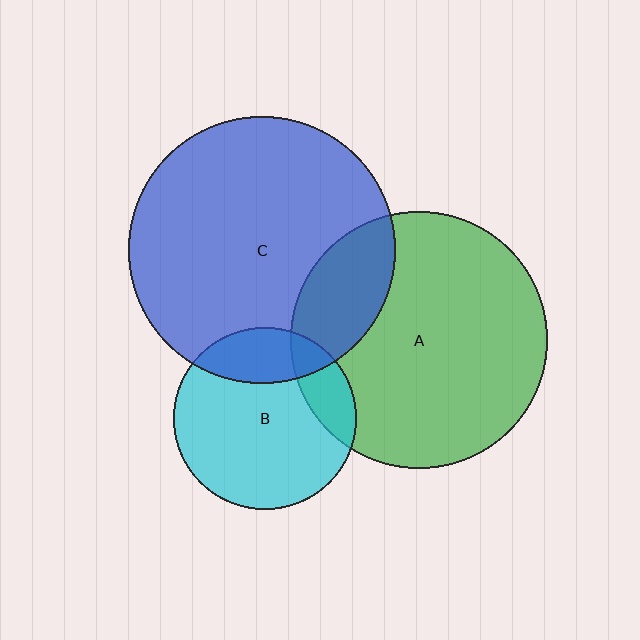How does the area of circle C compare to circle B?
Approximately 2.1 times.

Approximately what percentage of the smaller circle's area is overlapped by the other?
Approximately 15%.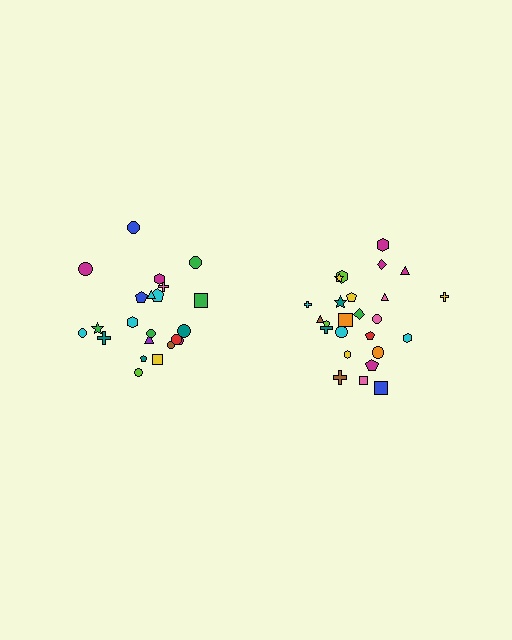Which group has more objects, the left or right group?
The right group.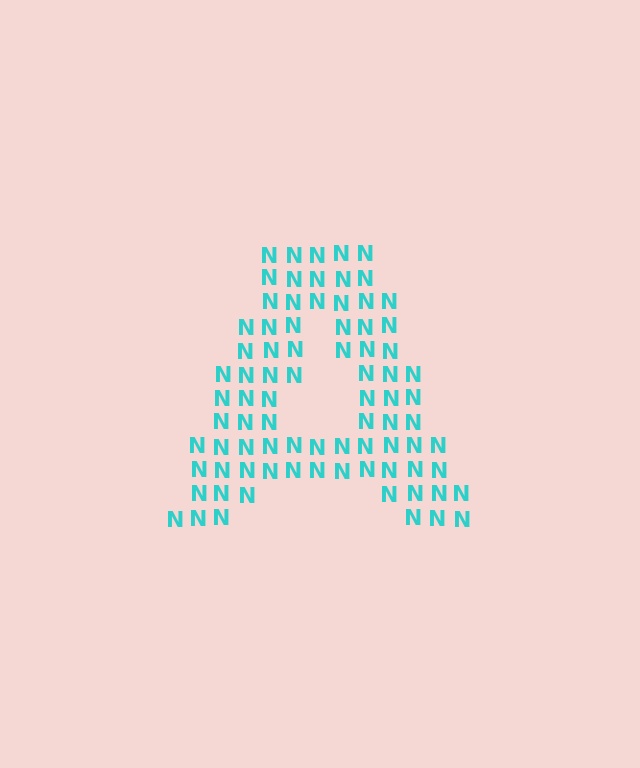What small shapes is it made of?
It is made of small letter N's.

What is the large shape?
The large shape is the letter A.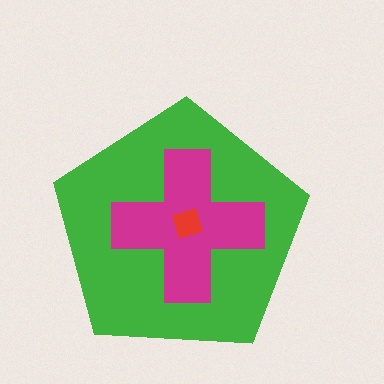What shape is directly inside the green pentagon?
The magenta cross.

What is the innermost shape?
The red diamond.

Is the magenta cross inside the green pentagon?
Yes.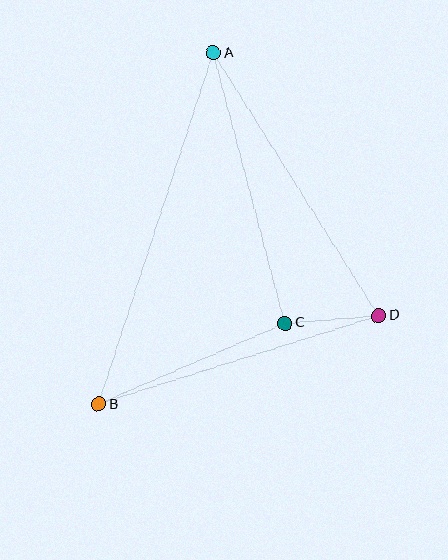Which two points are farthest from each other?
Points A and B are farthest from each other.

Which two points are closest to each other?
Points C and D are closest to each other.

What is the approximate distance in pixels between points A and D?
The distance between A and D is approximately 310 pixels.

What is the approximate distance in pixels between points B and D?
The distance between B and D is approximately 293 pixels.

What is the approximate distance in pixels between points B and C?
The distance between B and C is approximately 203 pixels.